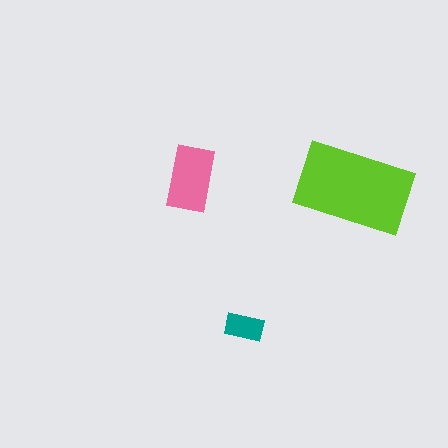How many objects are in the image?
There are 3 objects in the image.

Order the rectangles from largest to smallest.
the lime one, the pink one, the teal one.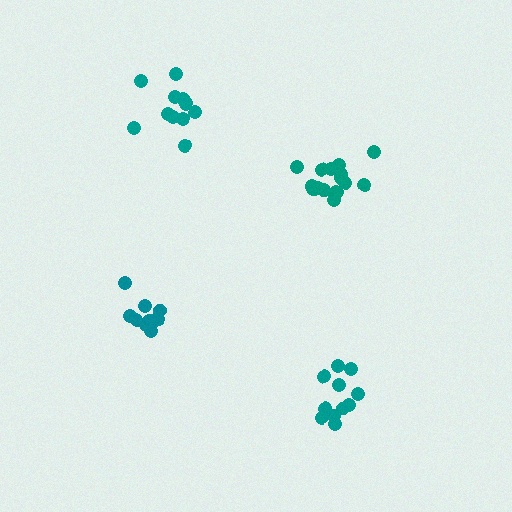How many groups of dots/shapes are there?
There are 4 groups.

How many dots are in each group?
Group 1: 11 dots, Group 2: 16 dots, Group 3: 11 dots, Group 4: 11 dots (49 total).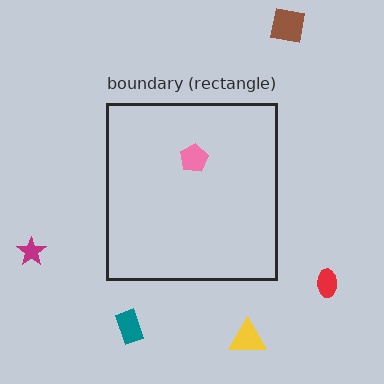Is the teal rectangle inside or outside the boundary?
Outside.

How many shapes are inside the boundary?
1 inside, 5 outside.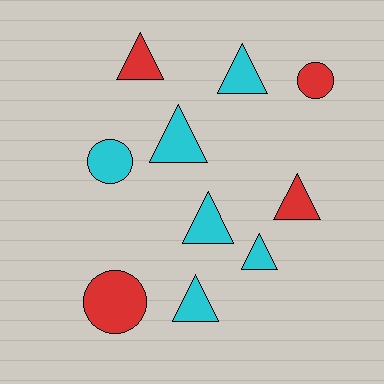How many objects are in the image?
There are 10 objects.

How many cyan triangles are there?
There are 5 cyan triangles.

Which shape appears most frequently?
Triangle, with 7 objects.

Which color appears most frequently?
Cyan, with 6 objects.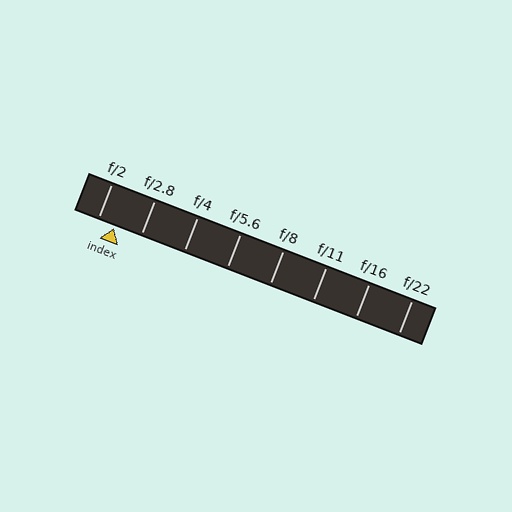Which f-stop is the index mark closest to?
The index mark is closest to f/2.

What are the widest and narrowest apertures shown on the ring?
The widest aperture shown is f/2 and the narrowest is f/22.